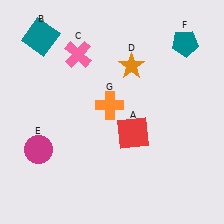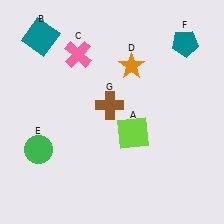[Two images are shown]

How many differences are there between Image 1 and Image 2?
There are 3 differences between the two images.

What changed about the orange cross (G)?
In Image 1, G is orange. In Image 2, it changed to brown.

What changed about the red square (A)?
In Image 1, A is red. In Image 2, it changed to lime.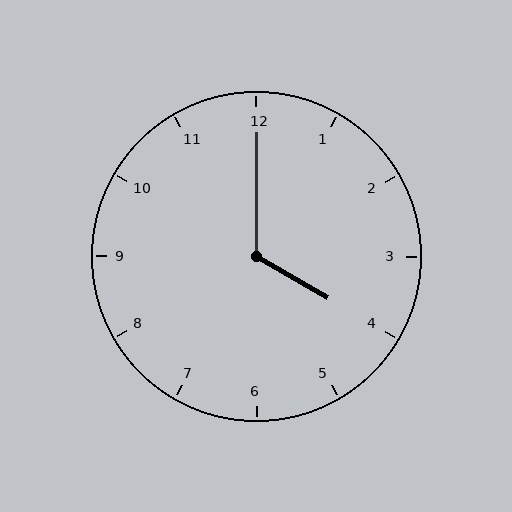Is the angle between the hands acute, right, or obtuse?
It is obtuse.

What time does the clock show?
4:00.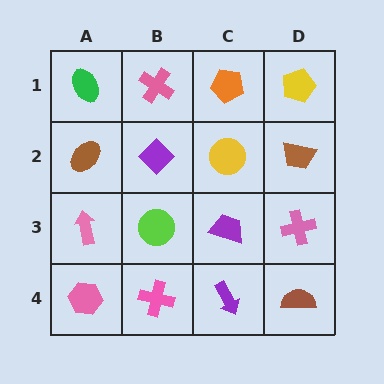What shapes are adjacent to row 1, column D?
A brown trapezoid (row 2, column D), an orange pentagon (row 1, column C).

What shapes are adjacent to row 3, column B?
A purple diamond (row 2, column B), a pink cross (row 4, column B), a pink arrow (row 3, column A), a purple trapezoid (row 3, column C).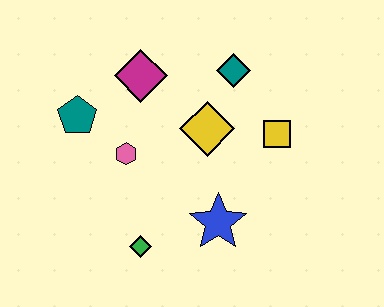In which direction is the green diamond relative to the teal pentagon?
The green diamond is below the teal pentagon.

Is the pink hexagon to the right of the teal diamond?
No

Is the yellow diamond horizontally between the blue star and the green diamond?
Yes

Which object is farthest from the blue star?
The teal pentagon is farthest from the blue star.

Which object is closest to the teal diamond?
The yellow diamond is closest to the teal diamond.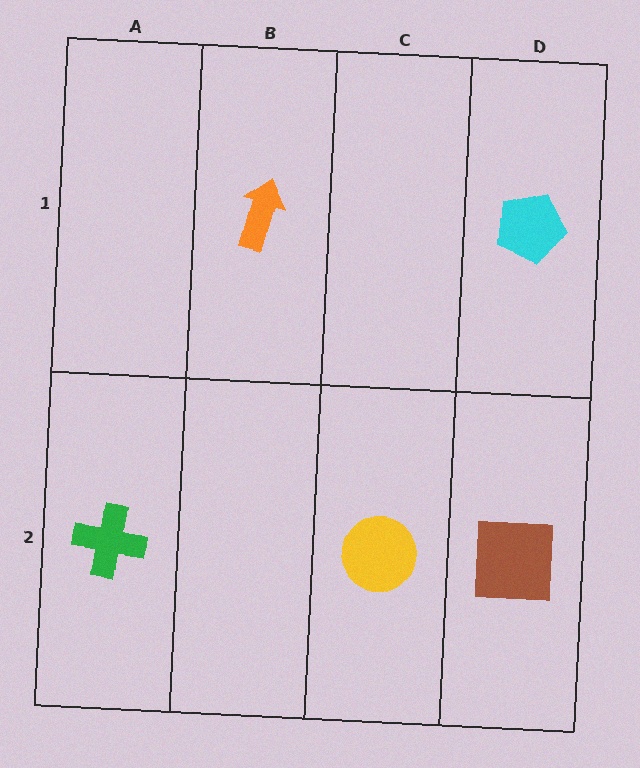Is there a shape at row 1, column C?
No, that cell is empty.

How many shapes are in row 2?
3 shapes.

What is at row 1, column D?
A cyan pentagon.